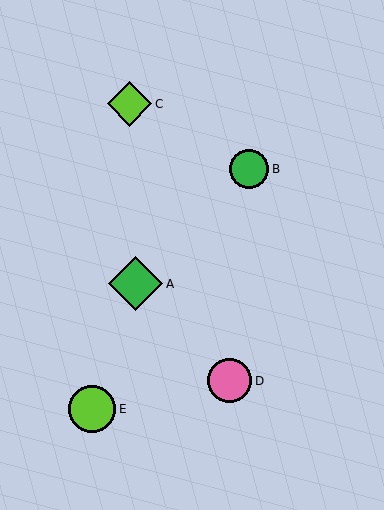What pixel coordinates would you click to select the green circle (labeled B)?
Click at (249, 169) to select the green circle B.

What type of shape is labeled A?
Shape A is a green diamond.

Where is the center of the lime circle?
The center of the lime circle is at (92, 409).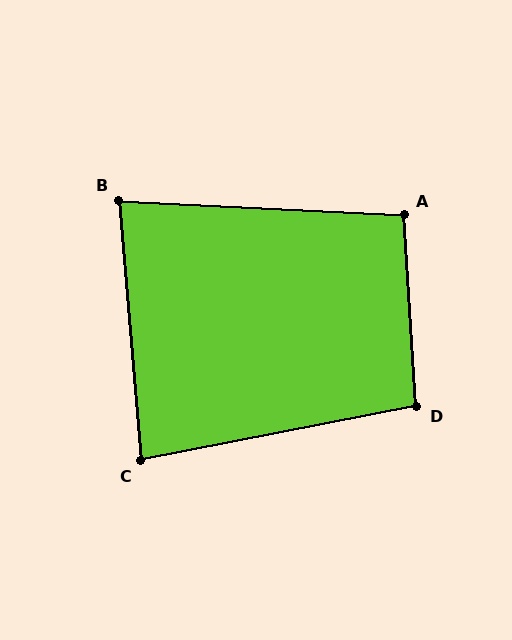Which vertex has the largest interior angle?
D, at approximately 98 degrees.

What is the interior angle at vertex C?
Approximately 84 degrees (acute).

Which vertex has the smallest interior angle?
B, at approximately 82 degrees.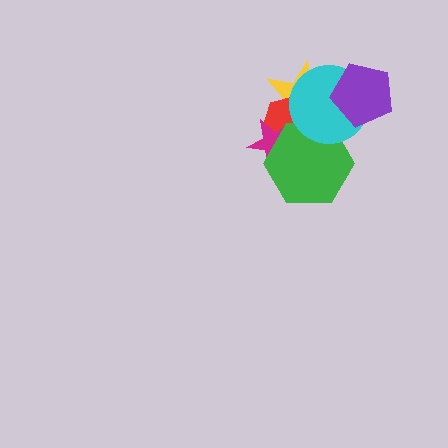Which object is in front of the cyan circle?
The purple pentagon is in front of the cyan circle.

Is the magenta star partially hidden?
Yes, it is partially covered by another shape.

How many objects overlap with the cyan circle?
4 objects overlap with the cyan circle.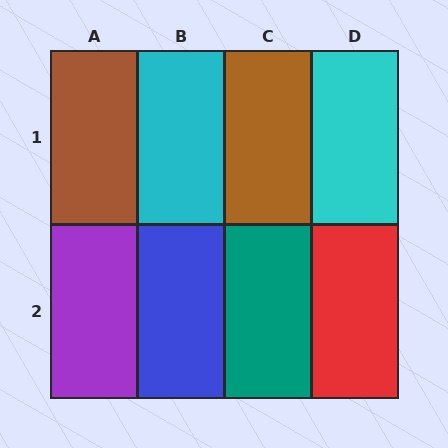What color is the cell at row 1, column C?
Brown.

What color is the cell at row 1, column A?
Brown.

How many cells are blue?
1 cell is blue.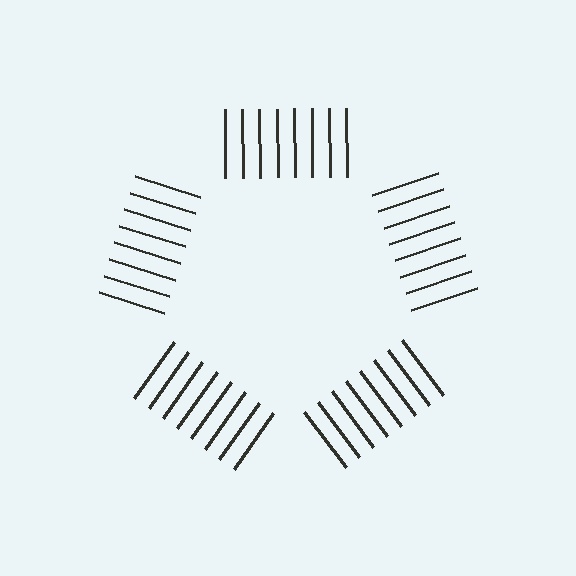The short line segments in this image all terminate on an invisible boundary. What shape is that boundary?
An illusory pentagon — the line segments terminate on its edges but no continuous stroke is drawn.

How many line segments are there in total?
40 — 8 along each of the 5 edges.